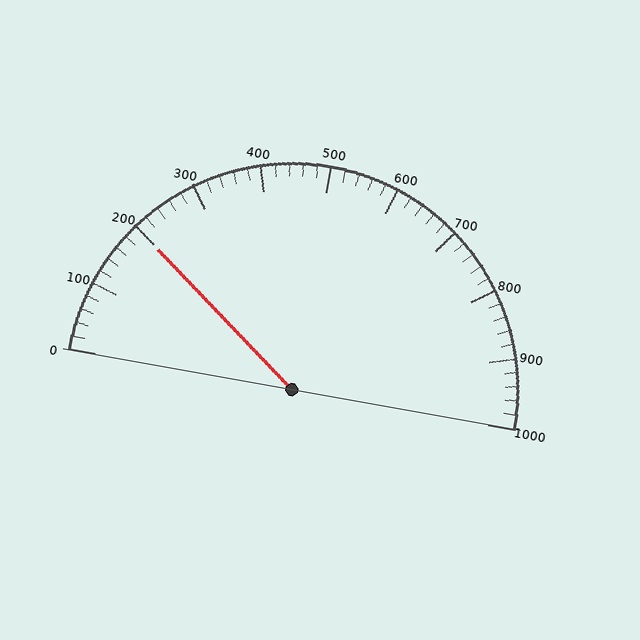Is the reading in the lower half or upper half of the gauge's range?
The reading is in the lower half of the range (0 to 1000).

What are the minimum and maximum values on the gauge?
The gauge ranges from 0 to 1000.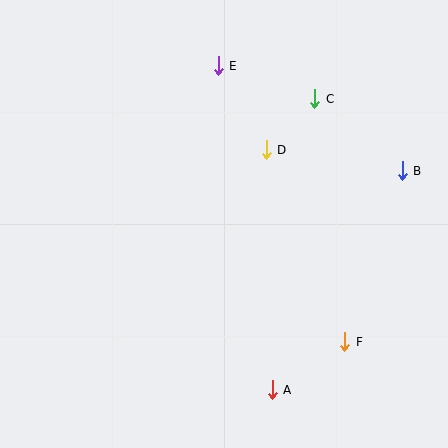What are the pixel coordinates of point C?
Point C is at (315, 99).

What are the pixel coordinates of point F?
Point F is at (345, 342).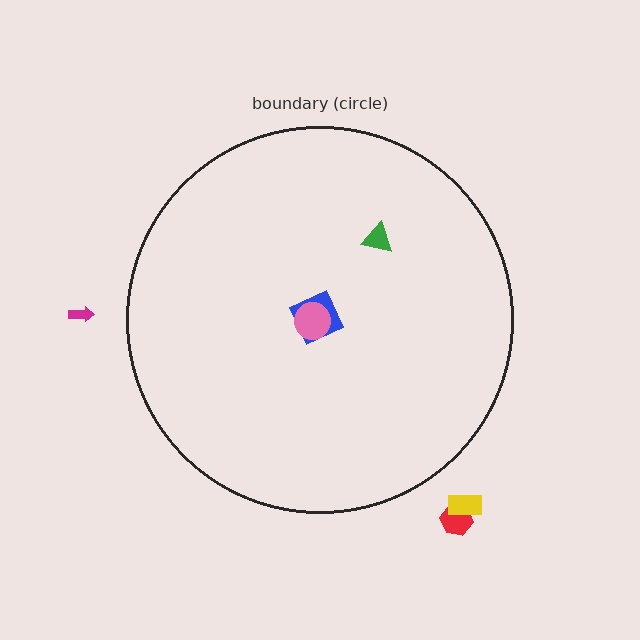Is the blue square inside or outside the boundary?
Inside.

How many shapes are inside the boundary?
3 inside, 3 outside.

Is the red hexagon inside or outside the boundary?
Outside.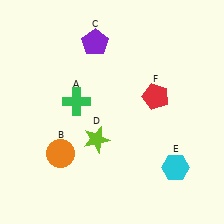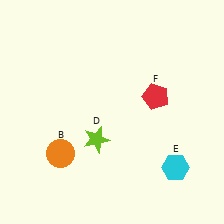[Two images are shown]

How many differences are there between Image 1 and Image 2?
There are 2 differences between the two images.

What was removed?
The purple pentagon (C), the green cross (A) were removed in Image 2.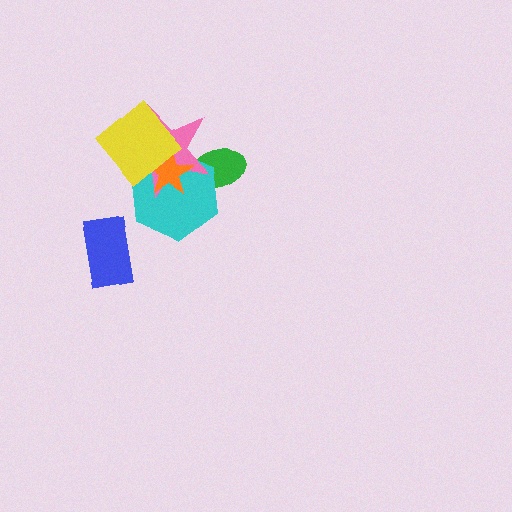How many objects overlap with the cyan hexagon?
4 objects overlap with the cyan hexagon.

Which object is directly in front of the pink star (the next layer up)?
The orange star is directly in front of the pink star.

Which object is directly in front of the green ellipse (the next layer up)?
The cyan hexagon is directly in front of the green ellipse.